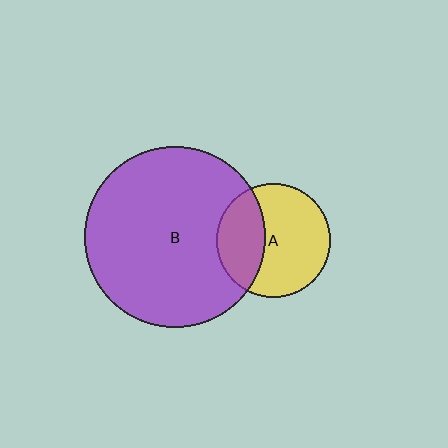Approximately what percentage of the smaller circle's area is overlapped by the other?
Approximately 35%.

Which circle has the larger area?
Circle B (purple).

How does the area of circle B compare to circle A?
Approximately 2.5 times.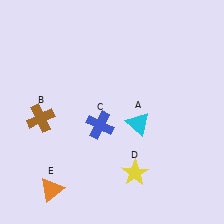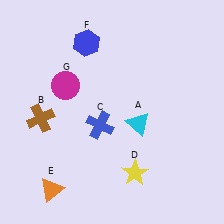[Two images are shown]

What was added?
A blue hexagon (F), a magenta circle (G) were added in Image 2.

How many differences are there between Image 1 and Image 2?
There are 2 differences between the two images.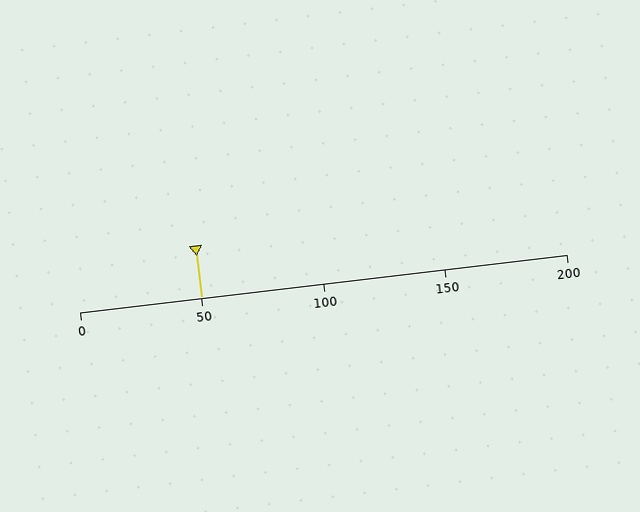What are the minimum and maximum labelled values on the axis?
The axis runs from 0 to 200.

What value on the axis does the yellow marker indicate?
The marker indicates approximately 50.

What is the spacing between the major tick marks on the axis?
The major ticks are spaced 50 apart.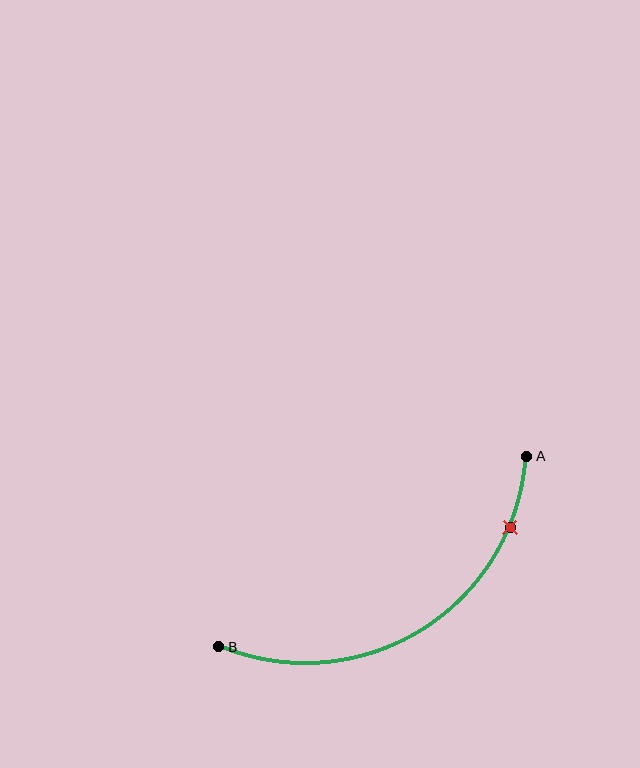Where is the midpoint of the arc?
The arc midpoint is the point on the curve farthest from the straight line joining A and B. It sits below that line.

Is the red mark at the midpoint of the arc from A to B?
No. The red mark lies on the arc but is closer to endpoint A. The arc midpoint would be at the point on the curve equidistant along the arc from both A and B.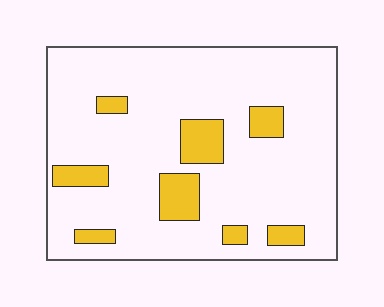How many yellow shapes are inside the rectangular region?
8.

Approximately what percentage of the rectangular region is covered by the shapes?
Approximately 15%.